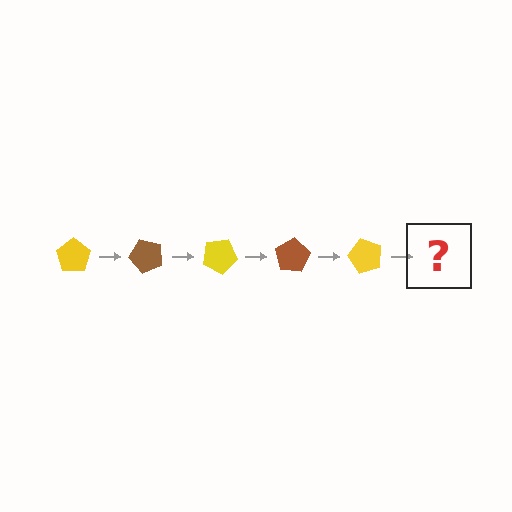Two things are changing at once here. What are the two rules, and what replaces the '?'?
The two rules are that it rotates 50 degrees each step and the color cycles through yellow and brown. The '?' should be a brown pentagon, rotated 250 degrees from the start.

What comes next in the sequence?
The next element should be a brown pentagon, rotated 250 degrees from the start.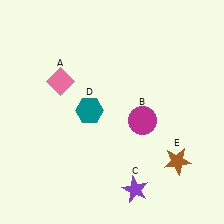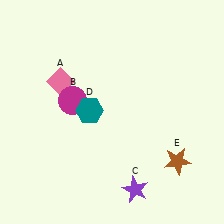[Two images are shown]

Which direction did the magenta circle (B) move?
The magenta circle (B) moved left.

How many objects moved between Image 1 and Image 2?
1 object moved between the two images.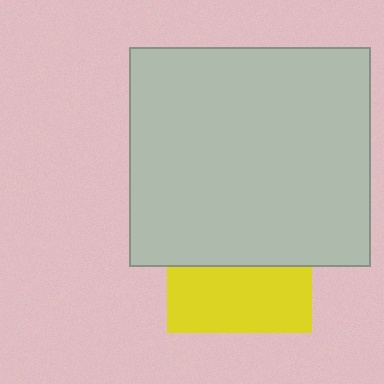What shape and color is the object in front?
The object in front is a light gray rectangle.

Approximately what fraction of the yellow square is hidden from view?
Roughly 54% of the yellow square is hidden behind the light gray rectangle.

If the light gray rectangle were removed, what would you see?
You would see the complete yellow square.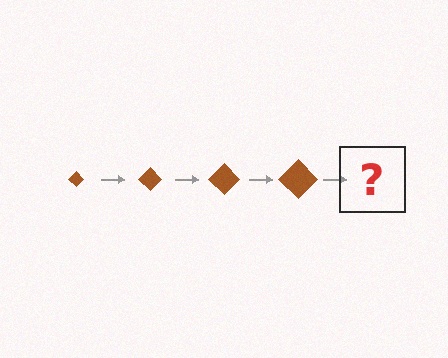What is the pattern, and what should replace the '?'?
The pattern is that the diamond gets progressively larger each step. The '?' should be a brown diamond, larger than the previous one.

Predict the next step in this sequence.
The next step is a brown diamond, larger than the previous one.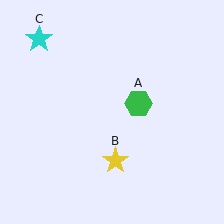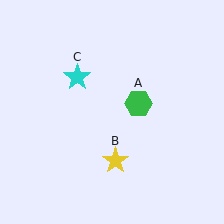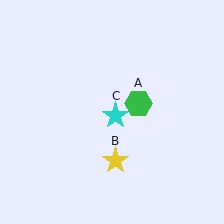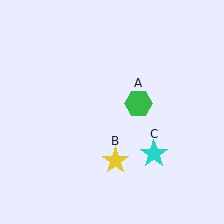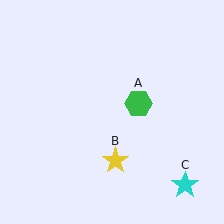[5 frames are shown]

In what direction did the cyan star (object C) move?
The cyan star (object C) moved down and to the right.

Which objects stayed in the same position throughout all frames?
Green hexagon (object A) and yellow star (object B) remained stationary.